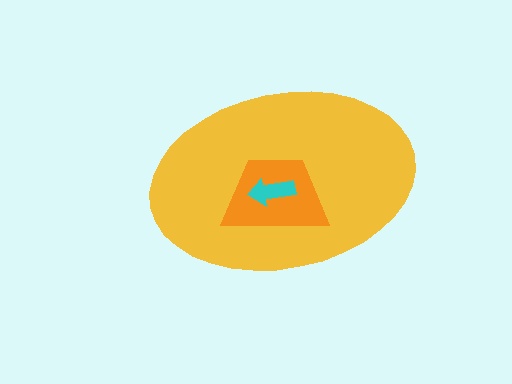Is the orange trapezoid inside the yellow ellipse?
Yes.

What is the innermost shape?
The cyan arrow.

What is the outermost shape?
The yellow ellipse.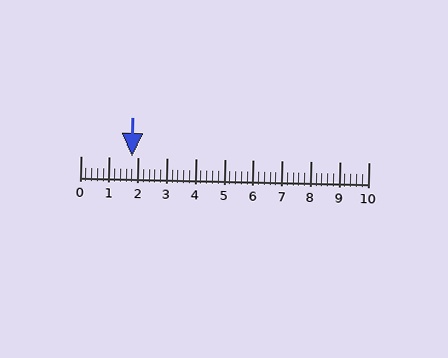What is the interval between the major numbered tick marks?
The major tick marks are spaced 1 units apart.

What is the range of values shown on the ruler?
The ruler shows values from 0 to 10.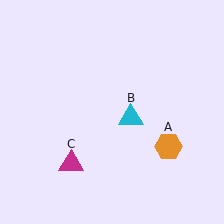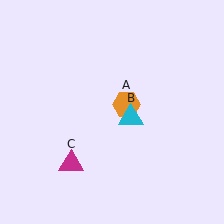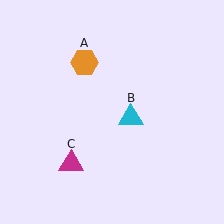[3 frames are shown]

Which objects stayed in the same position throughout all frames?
Cyan triangle (object B) and magenta triangle (object C) remained stationary.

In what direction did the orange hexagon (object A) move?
The orange hexagon (object A) moved up and to the left.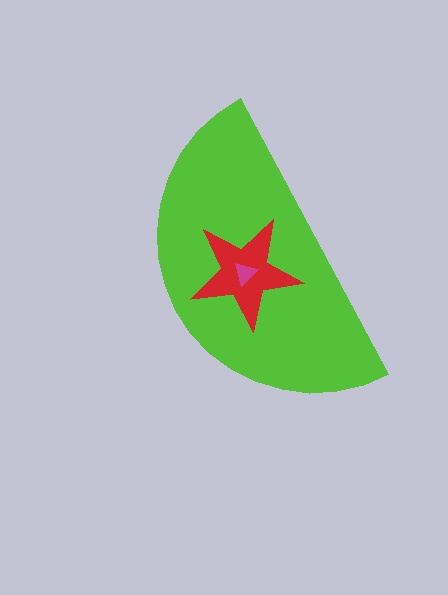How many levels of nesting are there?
3.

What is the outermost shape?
The lime semicircle.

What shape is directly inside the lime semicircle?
The red star.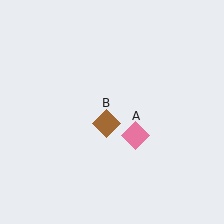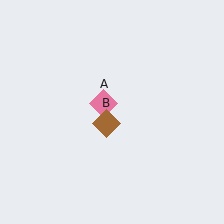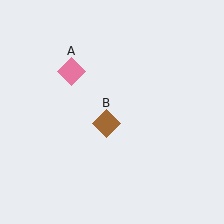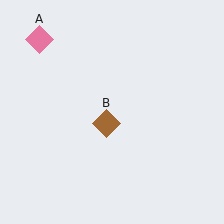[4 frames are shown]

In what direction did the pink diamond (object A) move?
The pink diamond (object A) moved up and to the left.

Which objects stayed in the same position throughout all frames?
Brown diamond (object B) remained stationary.